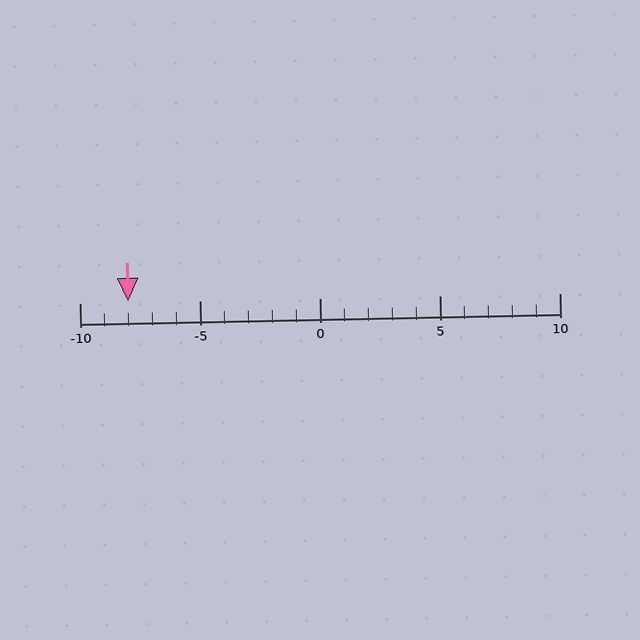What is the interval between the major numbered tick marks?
The major tick marks are spaced 5 units apart.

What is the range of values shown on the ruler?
The ruler shows values from -10 to 10.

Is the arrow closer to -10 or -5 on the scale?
The arrow is closer to -10.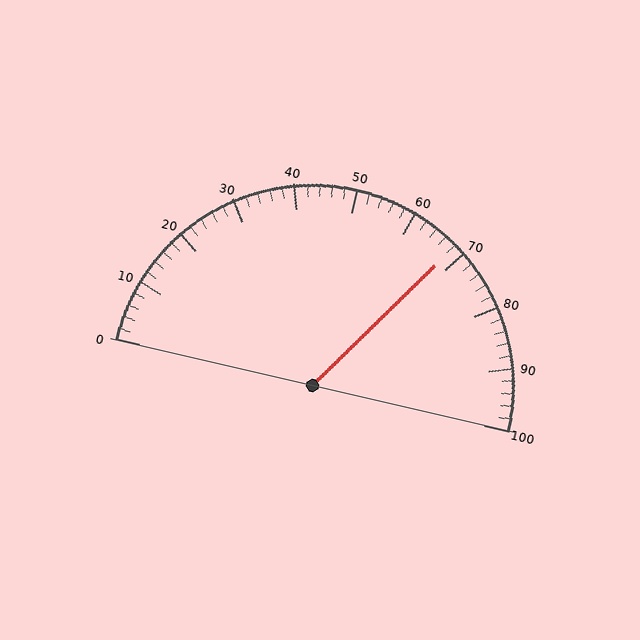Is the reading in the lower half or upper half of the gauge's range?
The reading is in the upper half of the range (0 to 100).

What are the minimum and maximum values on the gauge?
The gauge ranges from 0 to 100.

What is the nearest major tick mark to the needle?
The nearest major tick mark is 70.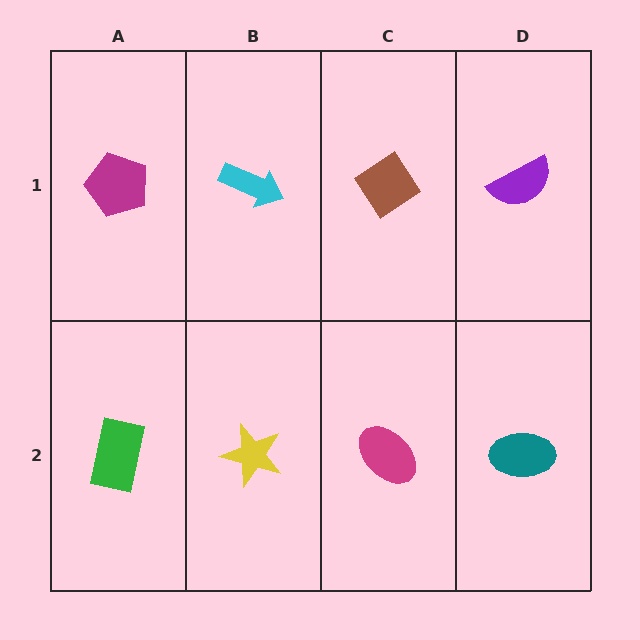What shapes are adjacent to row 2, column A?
A magenta pentagon (row 1, column A), a yellow star (row 2, column B).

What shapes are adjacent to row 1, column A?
A green rectangle (row 2, column A), a cyan arrow (row 1, column B).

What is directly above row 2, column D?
A purple semicircle.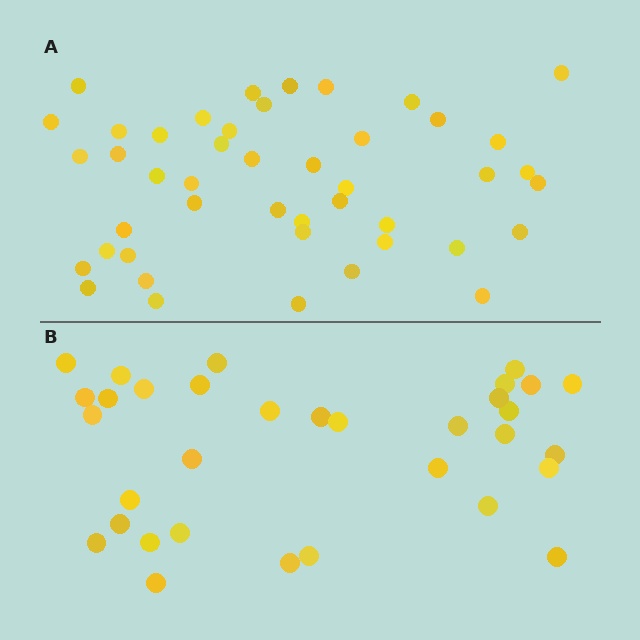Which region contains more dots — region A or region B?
Region A (the top region) has more dots.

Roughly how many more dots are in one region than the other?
Region A has roughly 12 or so more dots than region B.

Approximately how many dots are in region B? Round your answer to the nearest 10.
About 30 dots. (The exact count is 33, which rounds to 30.)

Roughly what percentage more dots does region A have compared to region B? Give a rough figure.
About 35% more.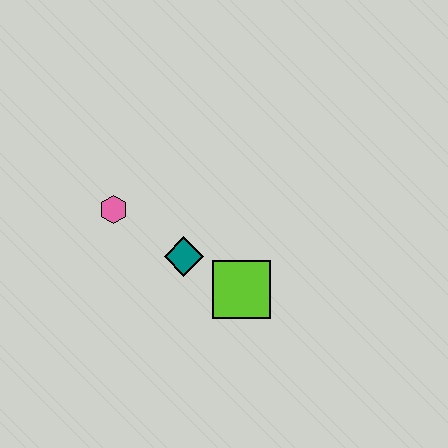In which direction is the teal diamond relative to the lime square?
The teal diamond is to the left of the lime square.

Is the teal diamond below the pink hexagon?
Yes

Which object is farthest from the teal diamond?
The pink hexagon is farthest from the teal diamond.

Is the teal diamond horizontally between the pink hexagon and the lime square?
Yes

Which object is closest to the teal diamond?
The lime square is closest to the teal diamond.